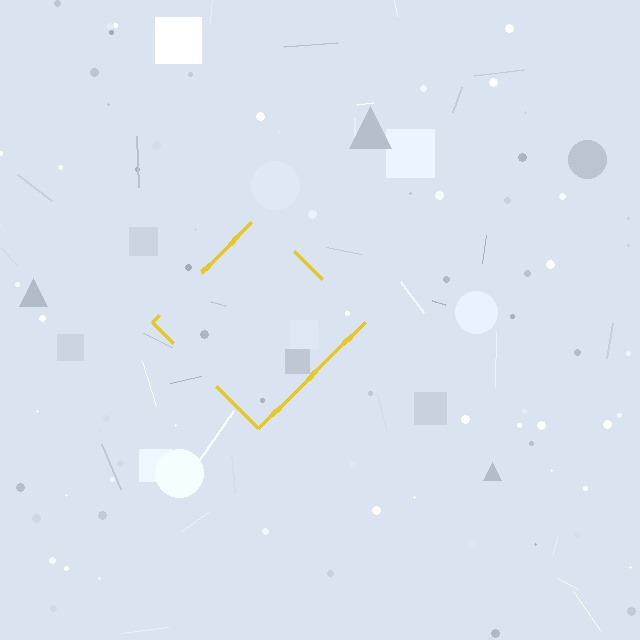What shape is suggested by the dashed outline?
The dashed outline suggests a diamond.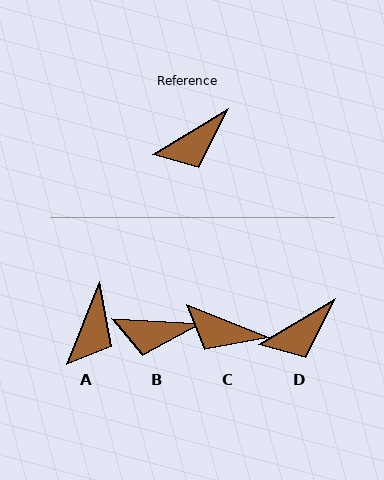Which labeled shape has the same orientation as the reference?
D.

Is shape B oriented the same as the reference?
No, it is off by about 34 degrees.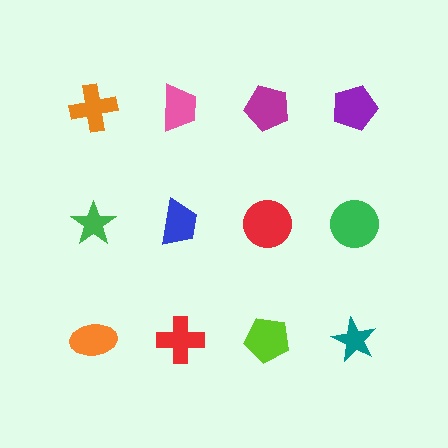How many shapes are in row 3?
4 shapes.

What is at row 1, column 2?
A pink trapezoid.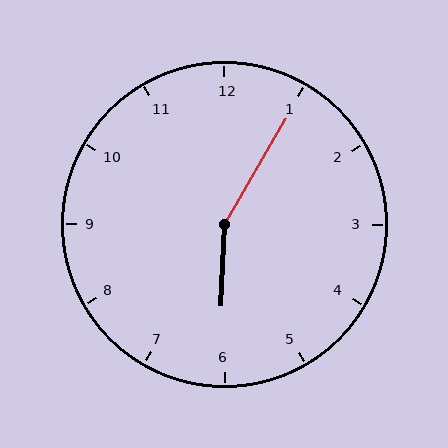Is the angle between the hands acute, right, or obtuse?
It is obtuse.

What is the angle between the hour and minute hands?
Approximately 152 degrees.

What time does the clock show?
6:05.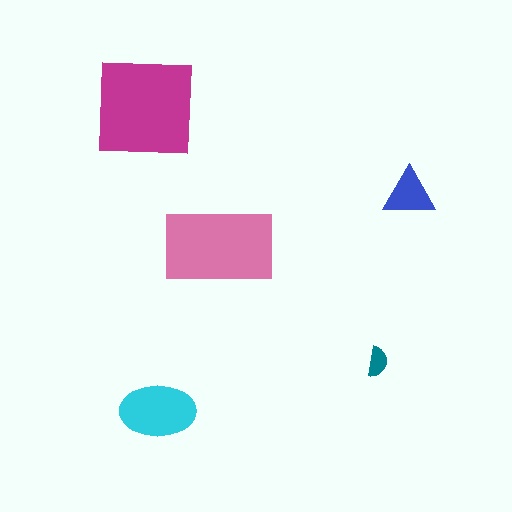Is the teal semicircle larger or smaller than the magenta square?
Smaller.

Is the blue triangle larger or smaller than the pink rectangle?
Smaller.